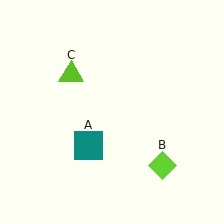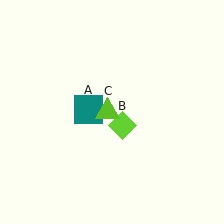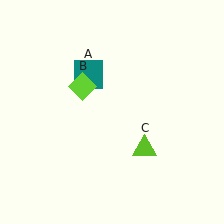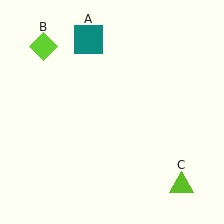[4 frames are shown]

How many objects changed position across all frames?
3 objects changed position: teal square (object A), lime diamond (object B), lime triangle (object C).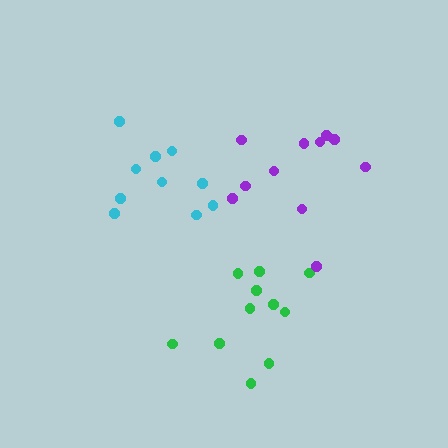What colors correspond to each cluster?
The clusters are colored: green, cyan, purple.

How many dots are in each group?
Group 1: 11 dots, Group 2: 10 dots, Group 3: 11 dots (32 total).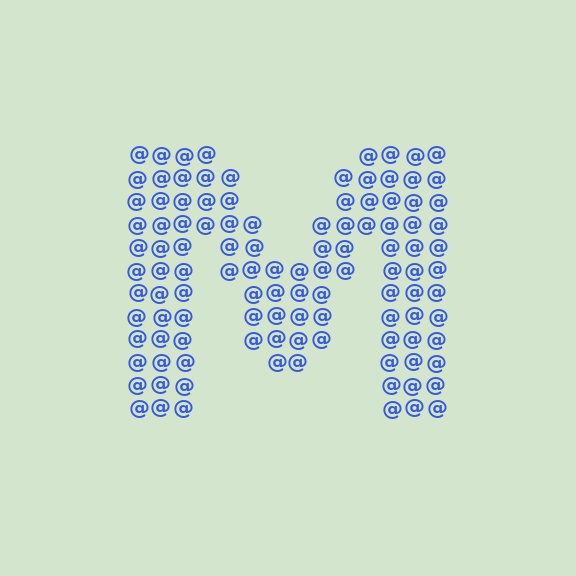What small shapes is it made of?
It is made of small at signs.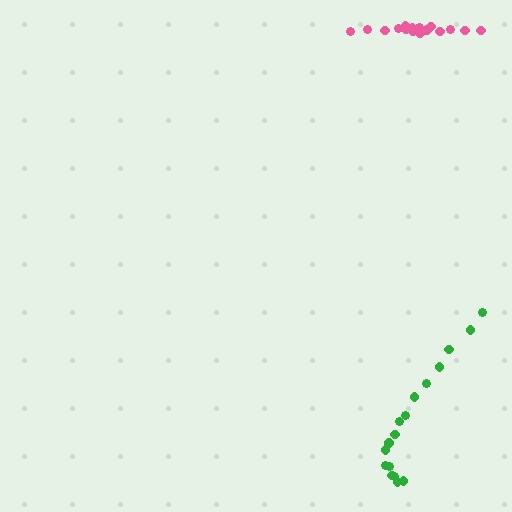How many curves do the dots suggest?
There are 2 distinct paths.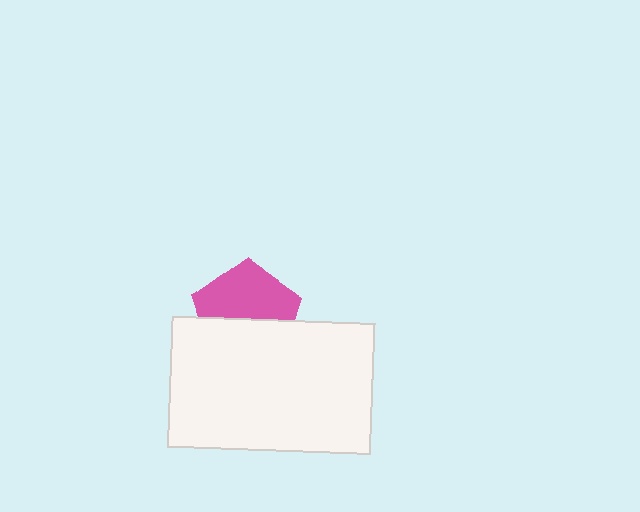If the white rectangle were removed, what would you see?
You would see the complete pink pentagon.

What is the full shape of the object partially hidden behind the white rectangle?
The partially hidden object is a pink pentagon.